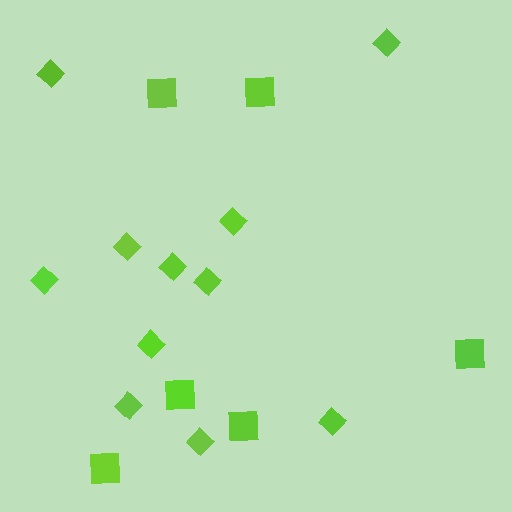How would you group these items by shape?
There are 2 groups: one group of squares (6) and one group of diamonds (11).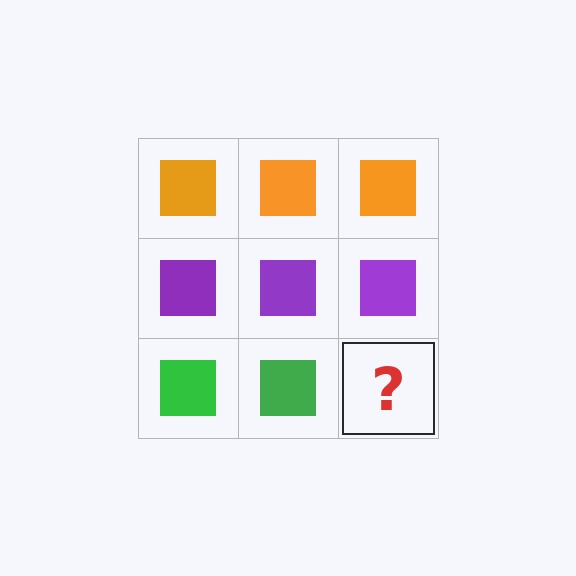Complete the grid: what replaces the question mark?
The question mark should be replaced with a green square.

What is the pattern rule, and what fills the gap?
The rule is that each row has a consistent color. The gap should be filled with a green square.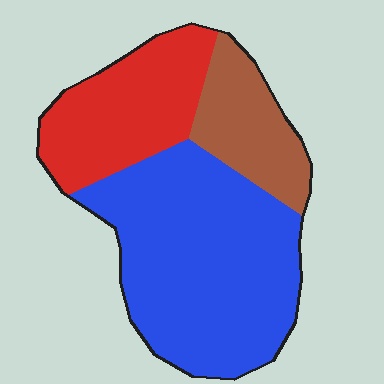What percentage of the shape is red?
Red takes up about one quarter (1/4) of the shape.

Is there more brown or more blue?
Blue.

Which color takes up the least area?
Brown, at roughly 20%.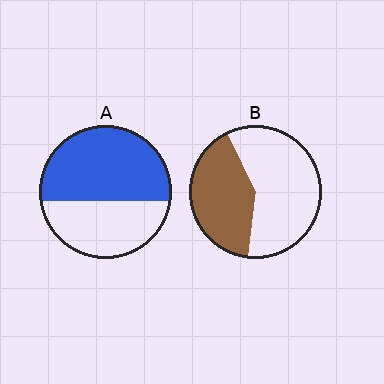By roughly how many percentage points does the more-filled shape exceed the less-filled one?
By roughly 15 percentage points (A over B).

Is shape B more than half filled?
No.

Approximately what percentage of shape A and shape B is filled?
A is approximately 60% and B is approximately 40%.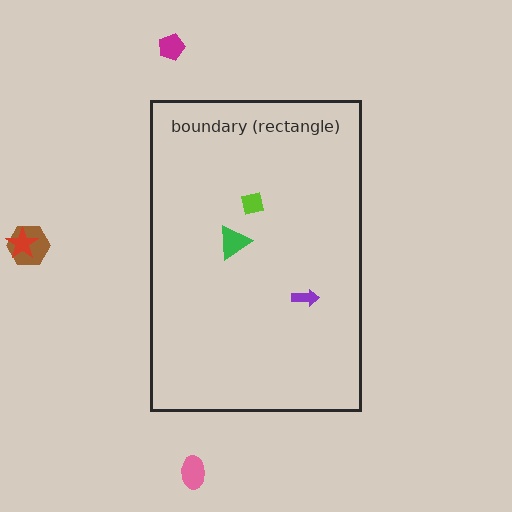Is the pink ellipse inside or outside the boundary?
Outside.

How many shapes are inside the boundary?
3 inside, 4 outside.